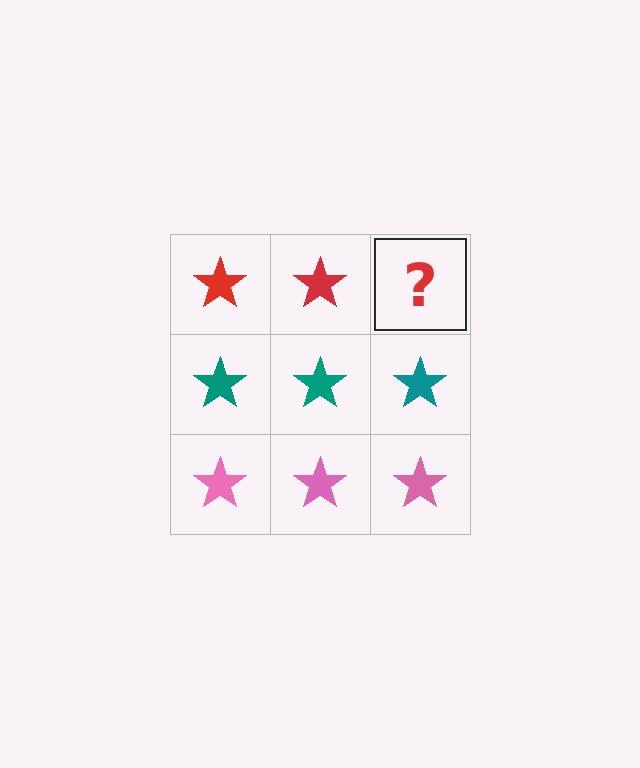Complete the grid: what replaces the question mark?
The question mark should be replaced with a red star.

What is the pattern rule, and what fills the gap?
The rule is that each row has a consistent color. The gap should be filled with a red star.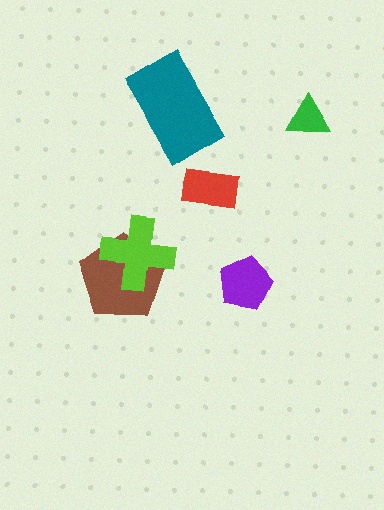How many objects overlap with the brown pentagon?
1 object overlaps with the brown pentagon.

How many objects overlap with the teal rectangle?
0 objects overlap with the teal rectangle.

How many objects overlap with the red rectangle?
0 objects overlap with the red rectangle.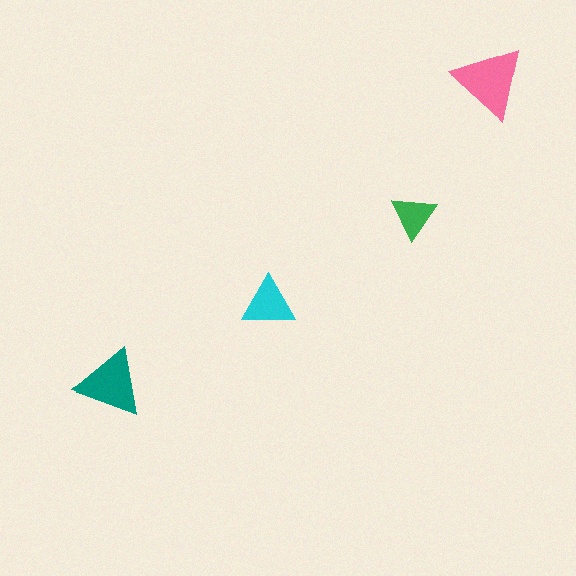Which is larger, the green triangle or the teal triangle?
The teal one.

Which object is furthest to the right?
The pink triangle is rightmost.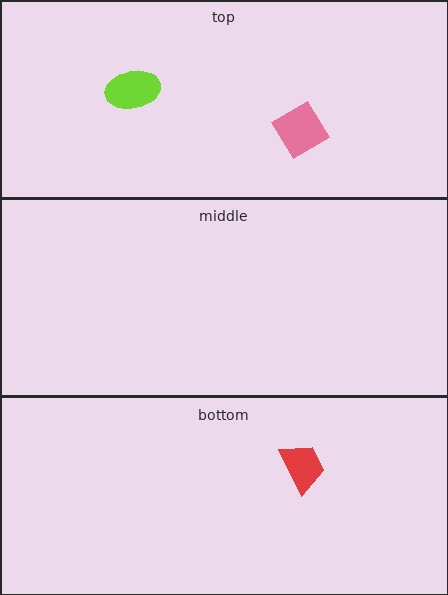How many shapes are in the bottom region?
1.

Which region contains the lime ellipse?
The top region.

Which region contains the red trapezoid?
The bottom region.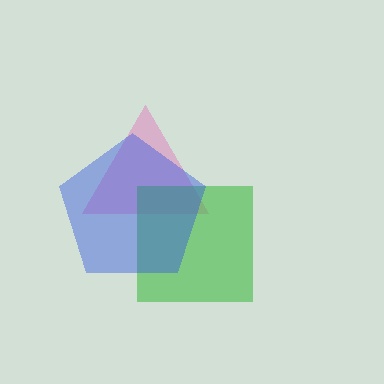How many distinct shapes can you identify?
There are 3 distinct shapes: a pink triangle, a green square, a blue pentagon.